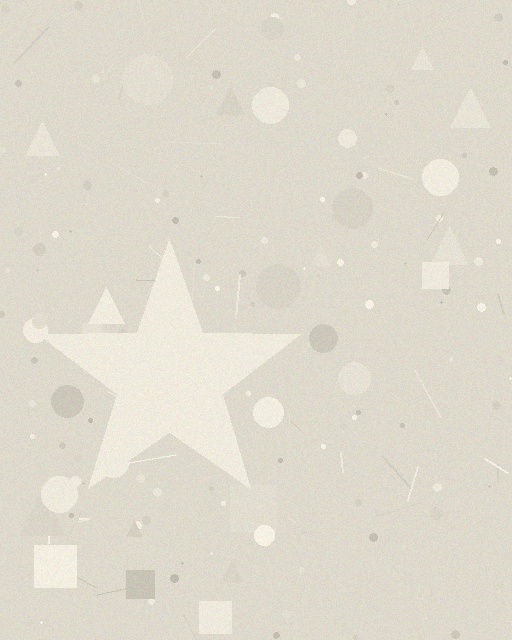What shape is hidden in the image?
A star is hidden in the image.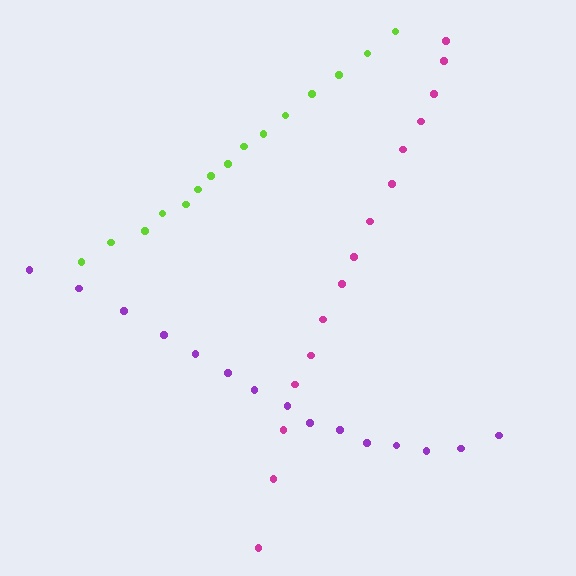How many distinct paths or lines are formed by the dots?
There are 3 distinct paths.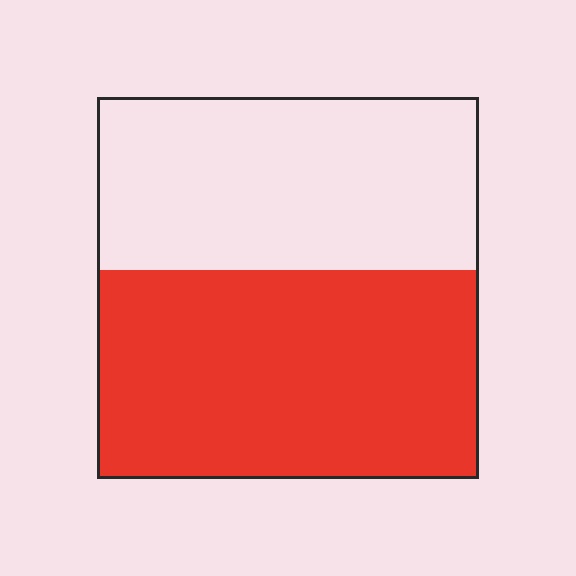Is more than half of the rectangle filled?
Yes.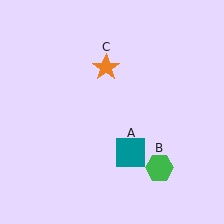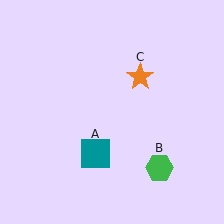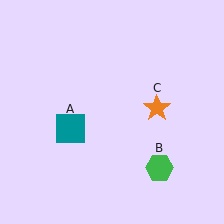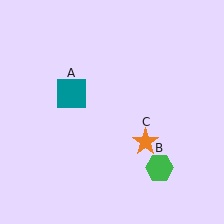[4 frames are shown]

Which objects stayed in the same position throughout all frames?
Green hexagon (object B) remained stationary.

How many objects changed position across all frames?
2 objects changed position: teal square (object A), orange star (object C).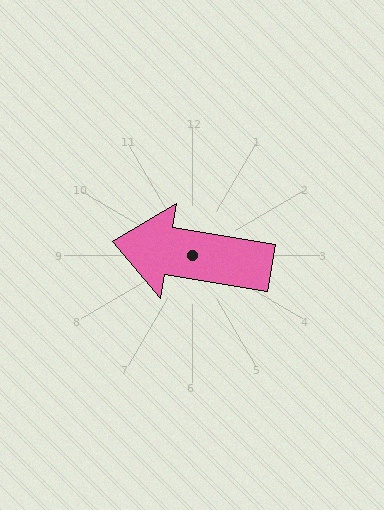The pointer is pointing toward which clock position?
Roughly 9 o'clock.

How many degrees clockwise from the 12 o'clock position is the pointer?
Approximately 279 degrees.